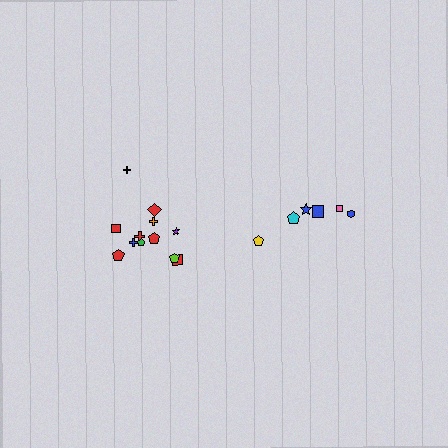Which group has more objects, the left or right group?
The left group.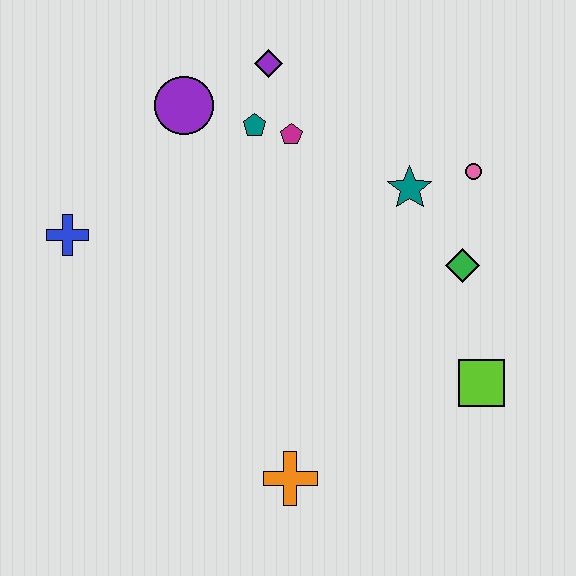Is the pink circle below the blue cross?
No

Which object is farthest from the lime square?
The blue cross is farthest from the lime square.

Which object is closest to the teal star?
The pink circle is closest to the teal star.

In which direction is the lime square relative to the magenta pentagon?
The lime square is below the magenta pentagon.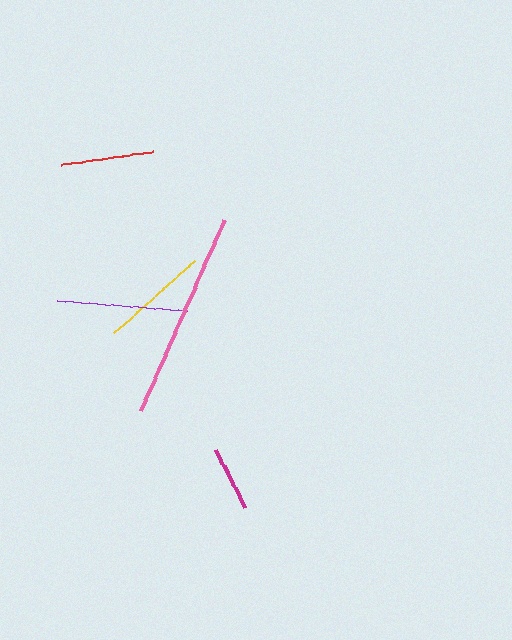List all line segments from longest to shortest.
From longest to shortest: pink, purple, yellow, red, magenta.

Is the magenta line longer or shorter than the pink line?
The pink line is longer than the magenta line.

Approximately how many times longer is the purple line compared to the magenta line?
The purple line is approximately 2.0 times the length of the magenta line.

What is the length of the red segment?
The red segment is approximately 93 pixels long.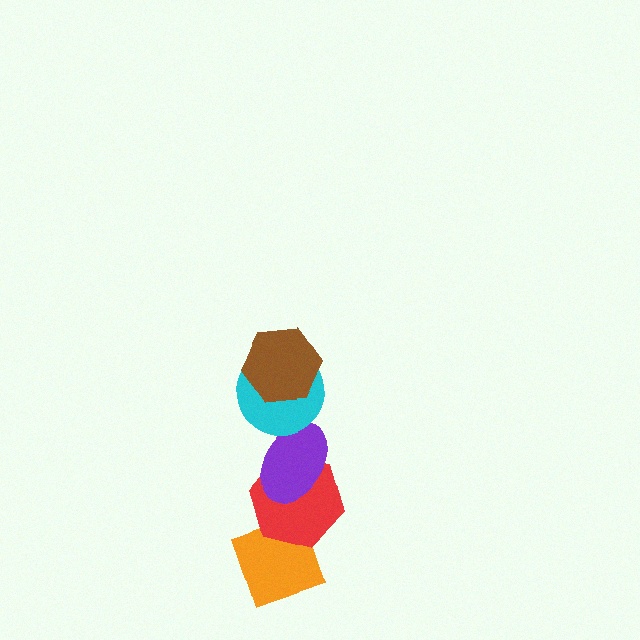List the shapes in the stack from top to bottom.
From top to bottom: the brown hexagon, the cyan circle, the purple ellipse, the red hexagon, the orange diamond.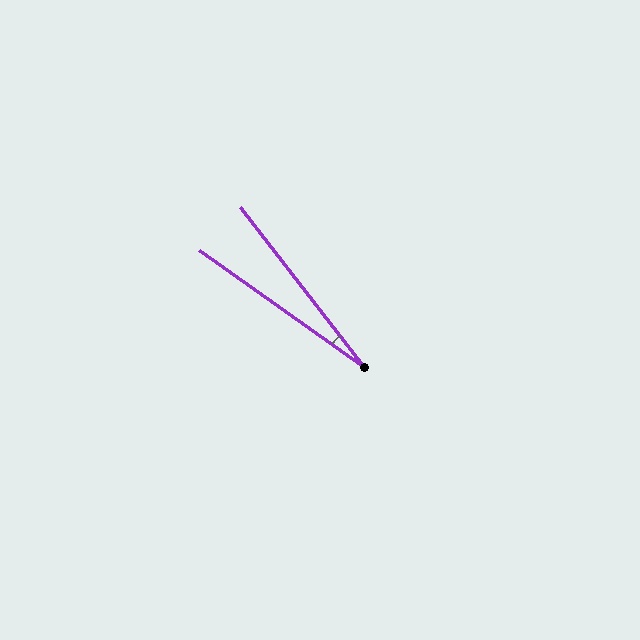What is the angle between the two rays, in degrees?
Approximately 17 degrees.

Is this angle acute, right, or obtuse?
It is acute.